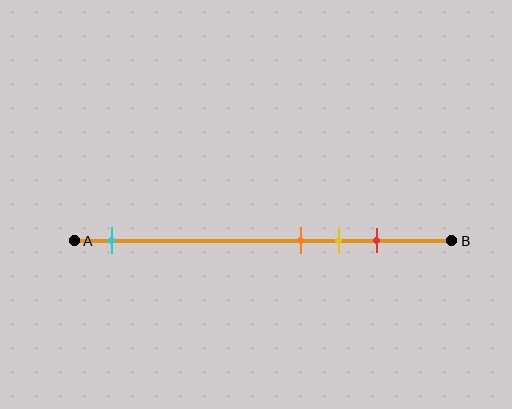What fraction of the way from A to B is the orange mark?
The orange mark is approximately 60% (0.6) of the way from A to B.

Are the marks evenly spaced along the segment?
No, the marks are not evenly spaced.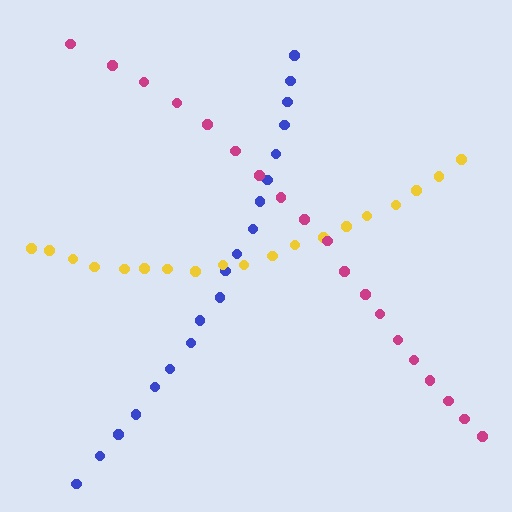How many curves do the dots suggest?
There are 3 distinct paths.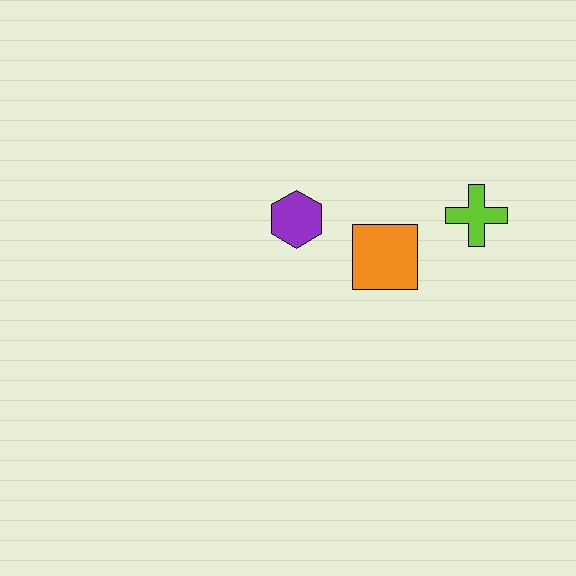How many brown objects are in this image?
There are no brown objects.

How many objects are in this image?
There are 3 objects.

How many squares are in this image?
There is 1 square.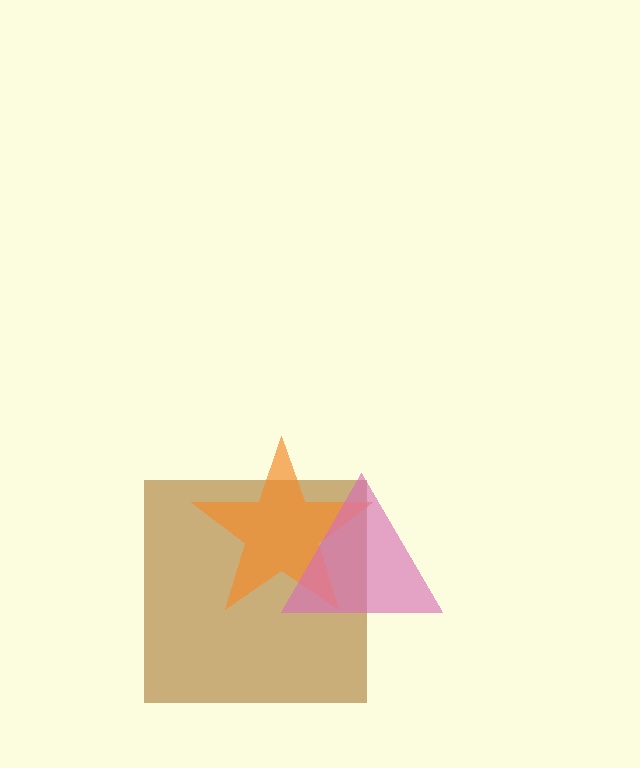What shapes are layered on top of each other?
The layered shapes are: a brown square, an orange star, a pink triangle.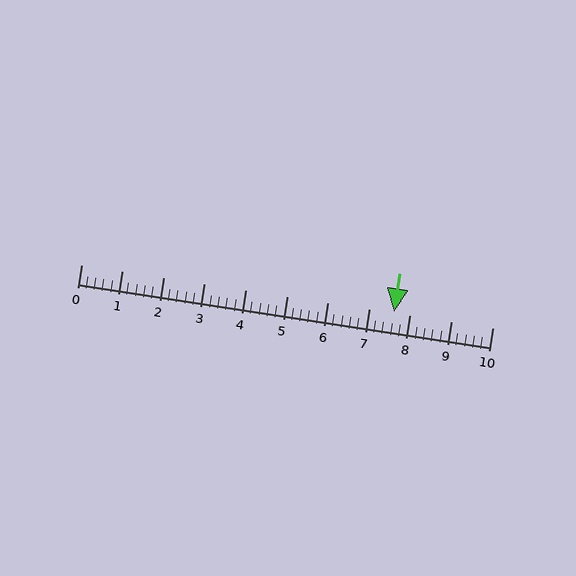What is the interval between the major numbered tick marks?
The major tick marks are spaced 1 units apart.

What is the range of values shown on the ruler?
The ruler shows values from 0 to 10.